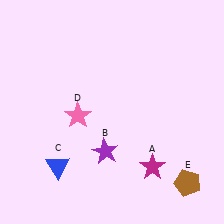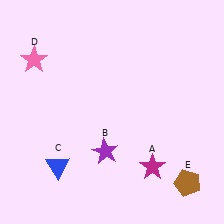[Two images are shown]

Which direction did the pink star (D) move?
The pink star (D) moved up.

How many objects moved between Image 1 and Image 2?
1 object moved between the two images.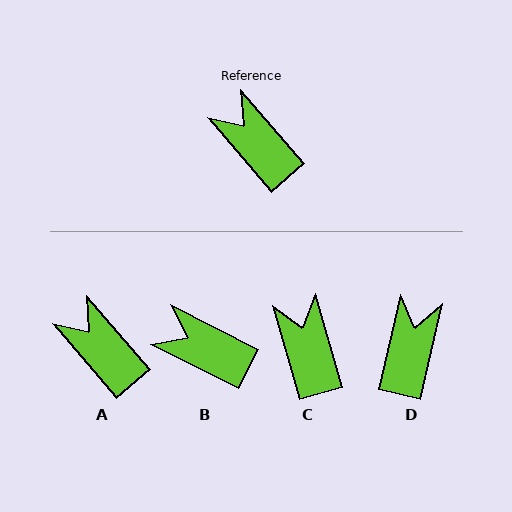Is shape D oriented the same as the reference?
No, it is off by about 53 degrees.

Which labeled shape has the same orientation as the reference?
A.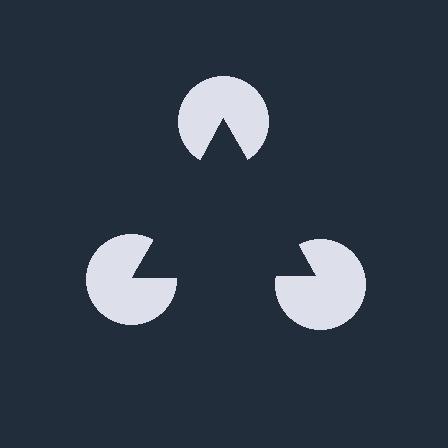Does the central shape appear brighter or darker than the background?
It typically appears slightly darker than the background, even though no actual brightness change is drawn.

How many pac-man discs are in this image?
There are 3 — one at each vertex of the illusory triangle.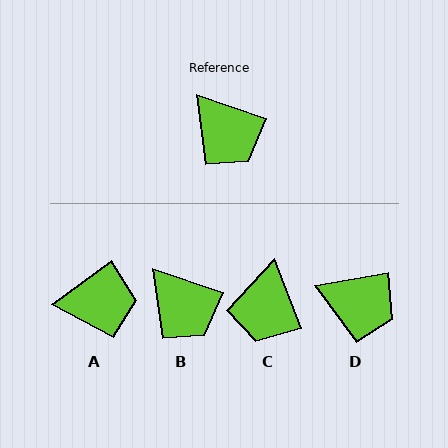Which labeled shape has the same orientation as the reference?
B.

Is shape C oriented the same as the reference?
No, it is off by about 50 degrees.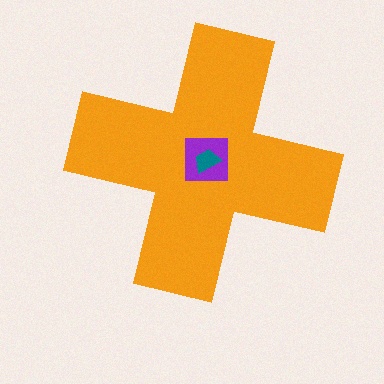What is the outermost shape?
The orange cross.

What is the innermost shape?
The teal trapezoid.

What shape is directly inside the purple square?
The teal trapezoid.